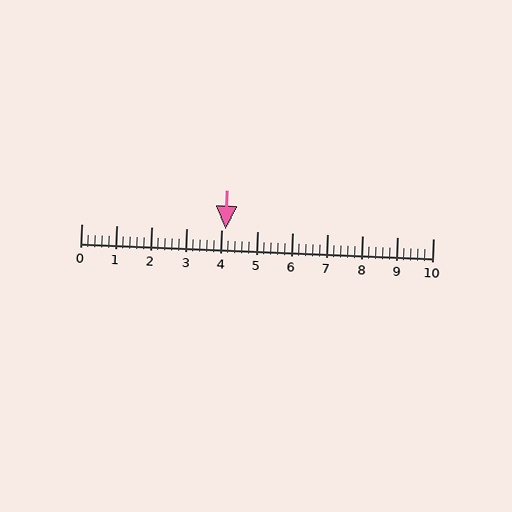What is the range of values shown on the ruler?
The ruler shows values from 0 to 10.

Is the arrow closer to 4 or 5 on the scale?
The arrow is closer to 4.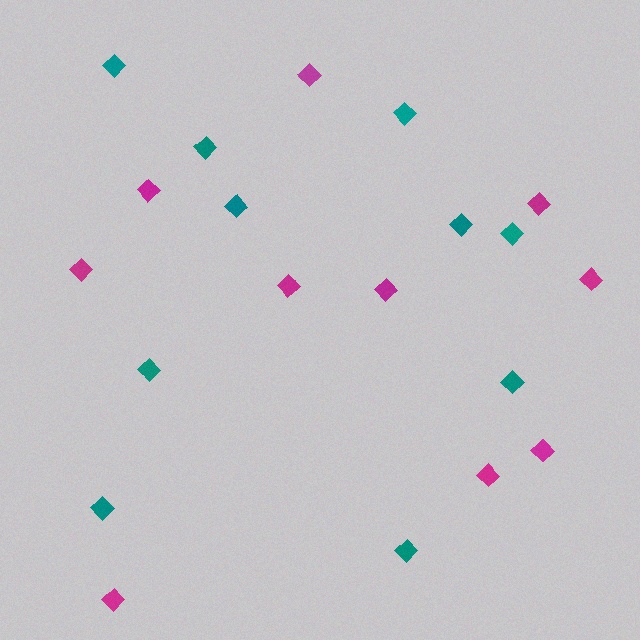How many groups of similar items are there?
There are 2 groups: one group of magenta diamonds (10) and one group of teal diamonds (10).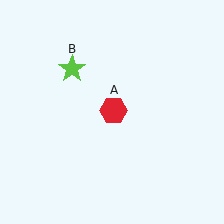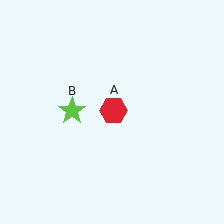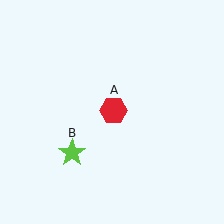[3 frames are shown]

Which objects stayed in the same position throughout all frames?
Red hexagon (object A) remained stationary.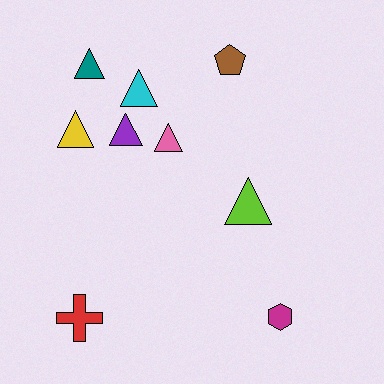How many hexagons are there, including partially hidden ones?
There is 1 hexagon.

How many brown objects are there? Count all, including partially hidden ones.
There is 1 brown object.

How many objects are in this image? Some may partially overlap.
There are 9 objects.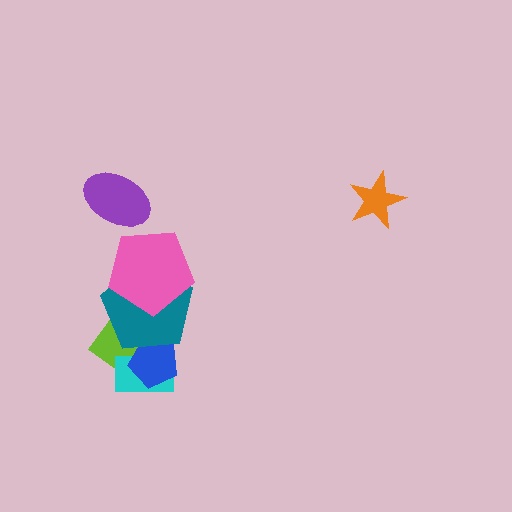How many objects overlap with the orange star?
0 objects overlap with the orange star.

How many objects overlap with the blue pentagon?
3 objects overlap with the blue pentagon.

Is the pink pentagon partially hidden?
No, no other shape covers it.